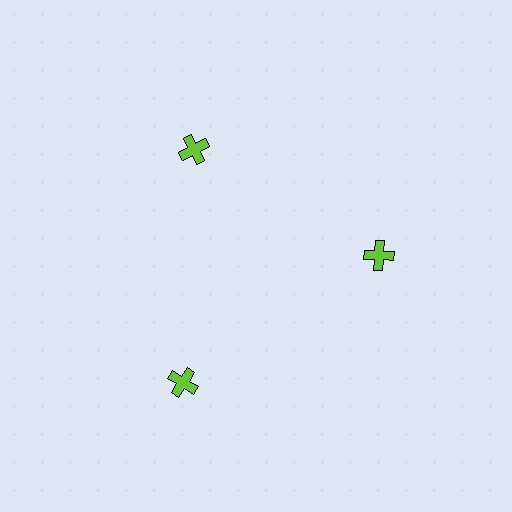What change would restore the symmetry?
The symmetry would be restored by moving it inward, back onto the ring so that all 3 crosses sit at equal angles and equal distance from the center.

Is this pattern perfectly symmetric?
No. The 3 lime crosses are arranged in a ring, but one element near the 7 o'clock position is pushed outward from the center, breaking the 3-fold rotational symmetry.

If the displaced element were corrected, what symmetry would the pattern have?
It would have 3-fold rotational symmetry — the pattern would map onto itself every 120 degrees.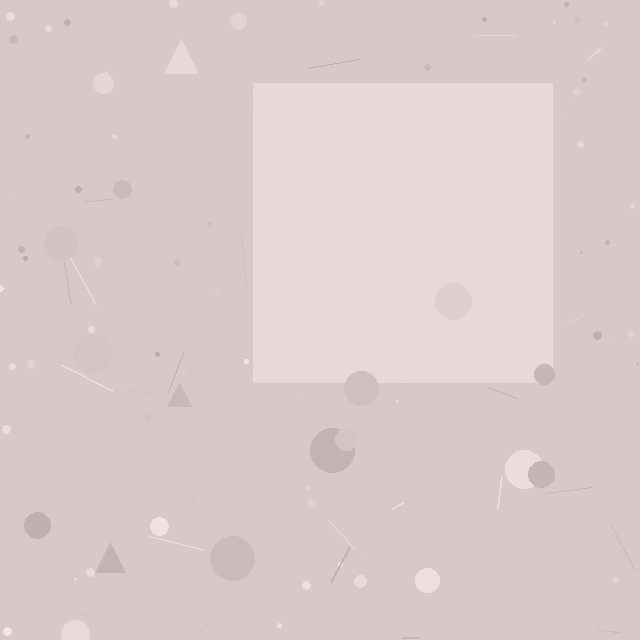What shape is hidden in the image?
A square is hidden in the image.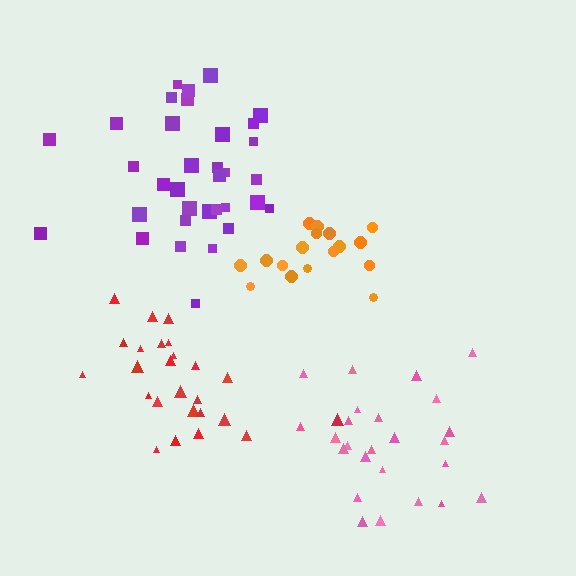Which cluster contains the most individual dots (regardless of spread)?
Purple (34).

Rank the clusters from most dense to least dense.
orange, red, purple, pink.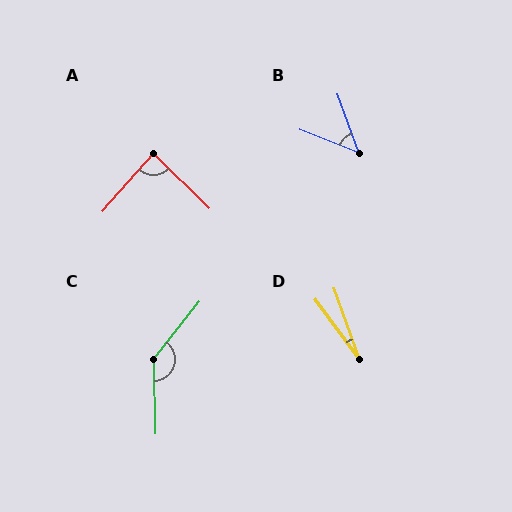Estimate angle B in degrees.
Approximately 49 degrees.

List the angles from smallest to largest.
D (16°), B (49°), A (87°), C (141°).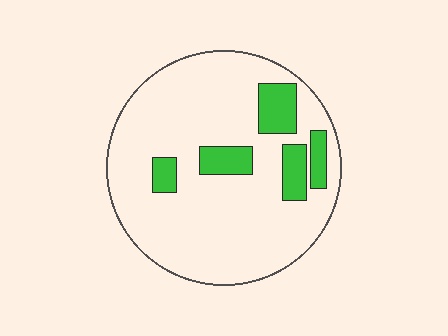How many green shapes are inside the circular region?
5.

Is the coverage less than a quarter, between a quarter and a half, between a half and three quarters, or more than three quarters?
Less than a quarter.